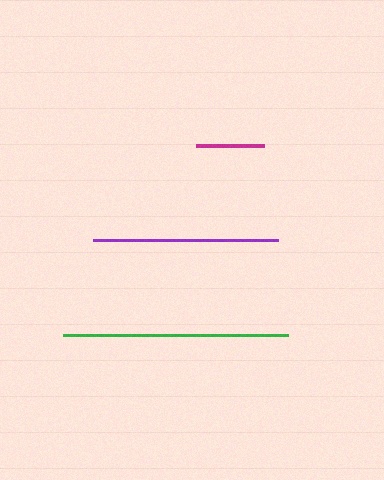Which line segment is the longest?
The green line is the longest at approximately 225 pixels.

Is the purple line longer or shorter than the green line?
The green line is longer than the purple line.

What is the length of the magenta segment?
The magenta segment is approximately 69 pixels long.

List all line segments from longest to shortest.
From longest to shortest: green, purple, magenta.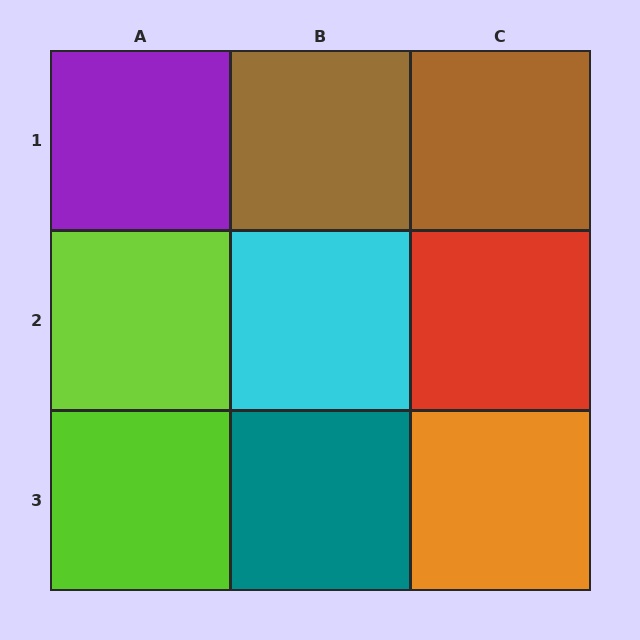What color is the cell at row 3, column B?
Teal.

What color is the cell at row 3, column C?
Orange.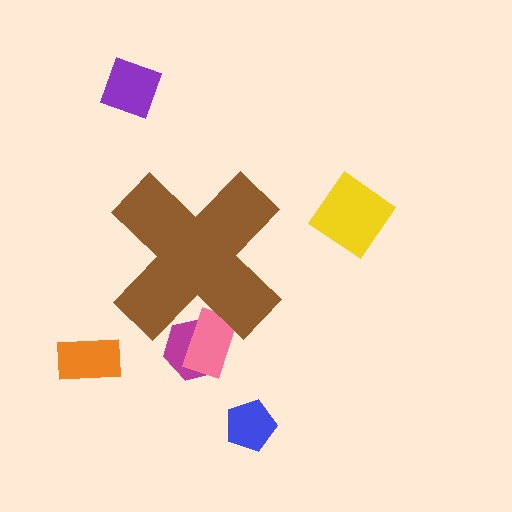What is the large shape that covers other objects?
A brown cross.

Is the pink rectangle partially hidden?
Yes, the pink rectangle is partially hidden behind the brown cross.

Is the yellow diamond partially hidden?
No, the yellow diamond is fully visible.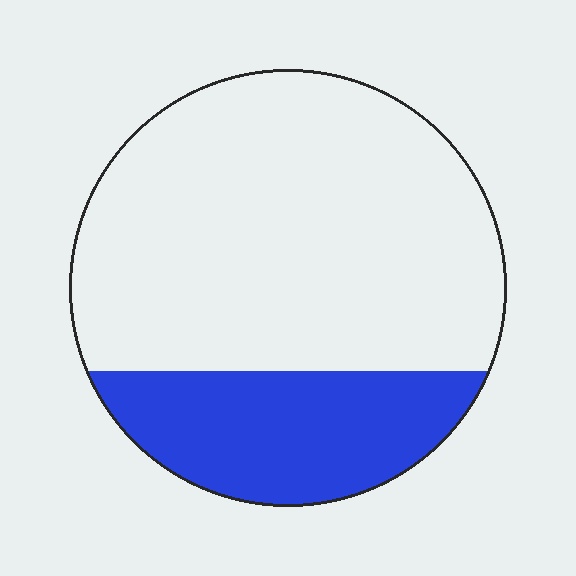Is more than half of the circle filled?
No.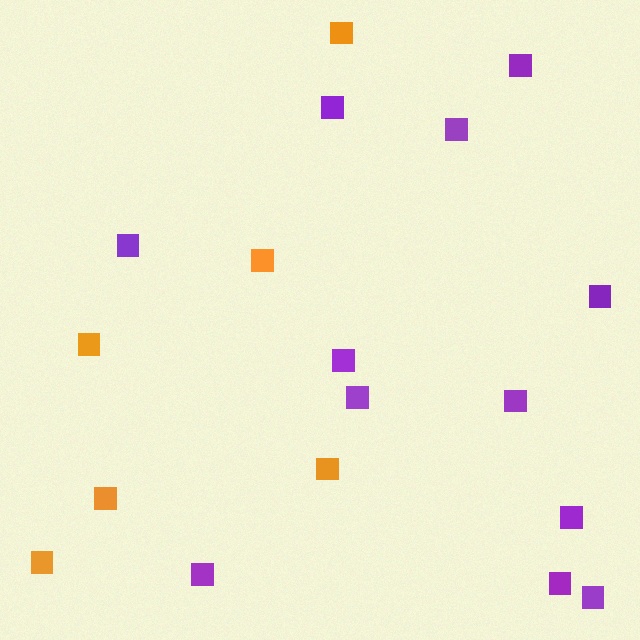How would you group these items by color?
There are 2 groups: one group of purple squares (12) and one group of orange squares (6).